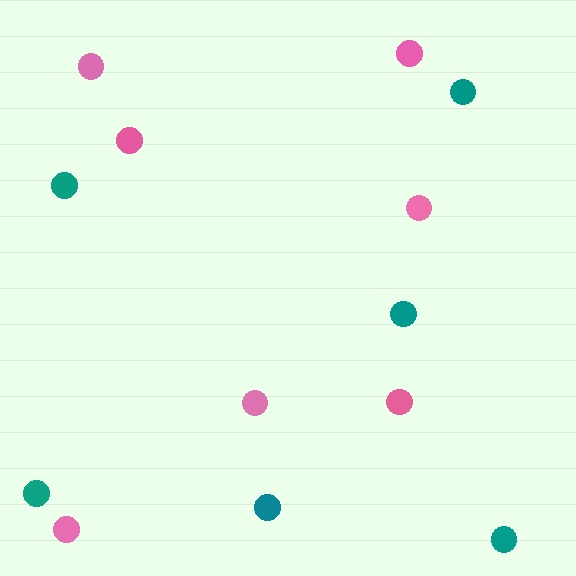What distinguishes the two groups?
There are 2 groups: one group of teal circles (6) and one group of pink circles (7).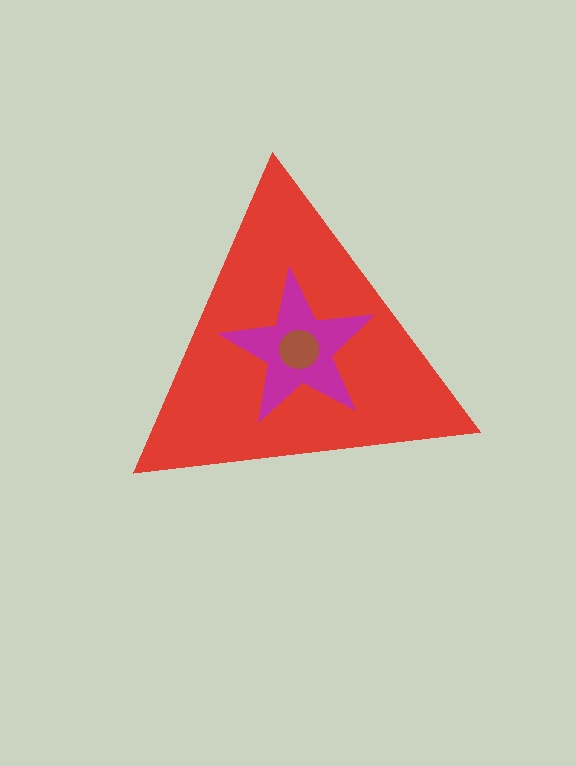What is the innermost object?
The brown circle.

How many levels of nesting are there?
3.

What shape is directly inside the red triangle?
The magenta star.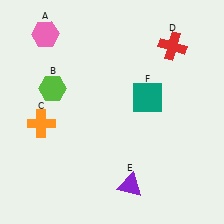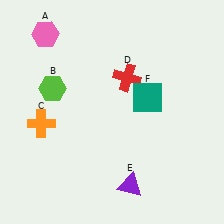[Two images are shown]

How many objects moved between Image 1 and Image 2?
1 object moved between the two images.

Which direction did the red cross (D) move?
The red cross (D) moved left.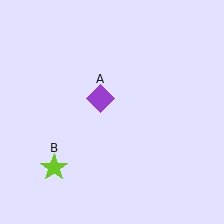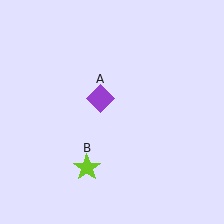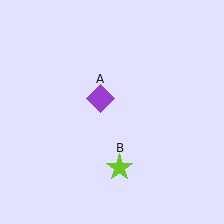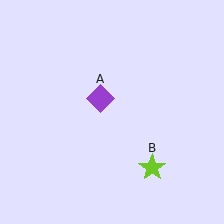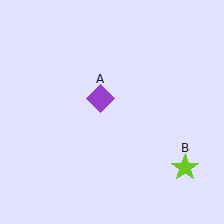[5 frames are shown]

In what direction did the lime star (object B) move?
The lime star (object B) moved right.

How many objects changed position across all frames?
1 object changed position: lime star (object B).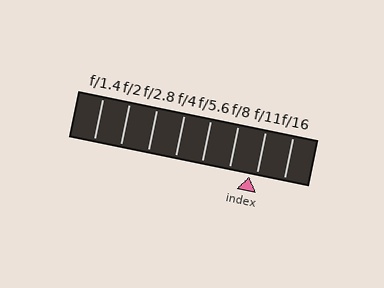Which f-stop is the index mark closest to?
The index mark is closest to f/11.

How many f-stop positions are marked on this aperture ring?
There are 8 f-stop positions marked.